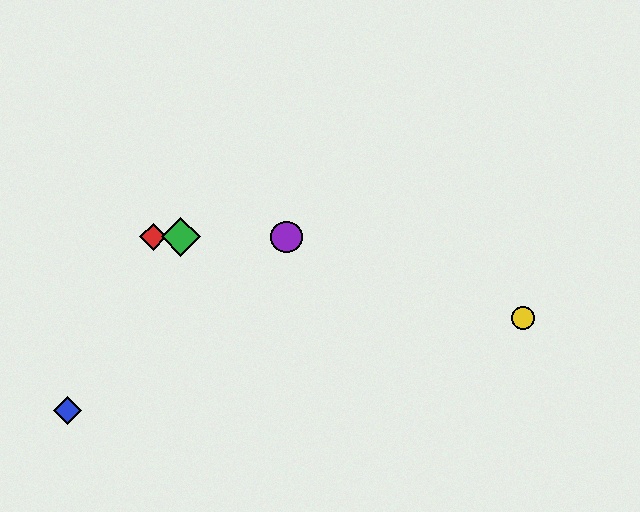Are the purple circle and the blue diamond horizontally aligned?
No, the purple circle is at y≈237 and the blue diamond is at y≈411.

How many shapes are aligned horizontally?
3 shapes (the red diamond, the green diamond, the purple circle) are aligned horizontally.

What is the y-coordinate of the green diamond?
The green diamond is at y≈237.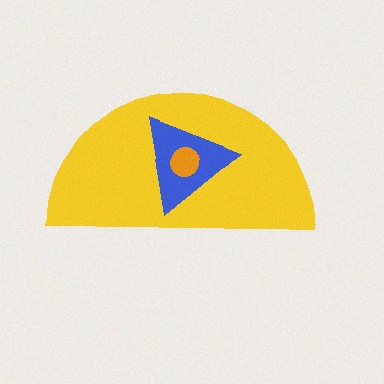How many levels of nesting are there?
3.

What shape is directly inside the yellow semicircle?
The blue triangle.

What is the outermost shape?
The yellow semicircle.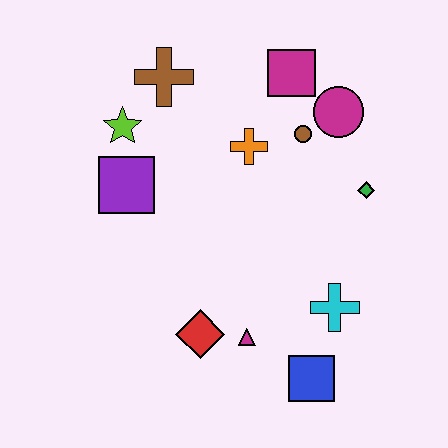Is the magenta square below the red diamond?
No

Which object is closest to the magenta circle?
The brown circle is closest to the magenta circle.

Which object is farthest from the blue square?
The brown cross is farthest from the blue square.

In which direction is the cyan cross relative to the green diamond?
The cyan cross is below the green diamond.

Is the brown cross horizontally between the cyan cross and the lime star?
Yes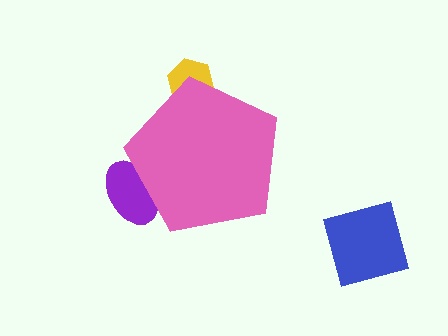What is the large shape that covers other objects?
A pink pentagon.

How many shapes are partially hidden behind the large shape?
2 shapes are partially hidden.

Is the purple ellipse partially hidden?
Yes, the purple ellipse is partially hidden behind the pink pentagon.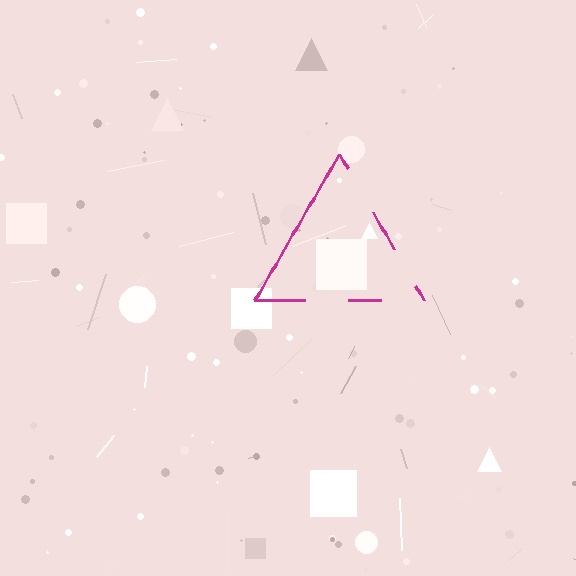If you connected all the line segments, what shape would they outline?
They would outline a triangle.